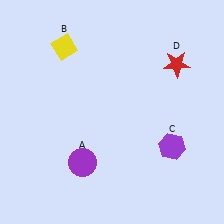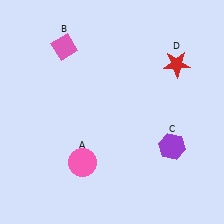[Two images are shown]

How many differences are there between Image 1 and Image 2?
There are 2 differences between the two images.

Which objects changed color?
A changed from purple to pink. B changed from yellow to pink.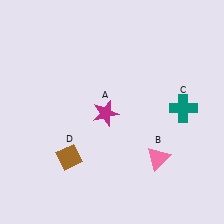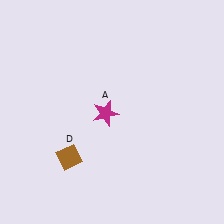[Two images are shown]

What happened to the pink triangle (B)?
The pink triangle (B) was removed in Image 2. It was in the bottom-right area of Image 1.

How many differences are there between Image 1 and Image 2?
There are 2 differences between the two images.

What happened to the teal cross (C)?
The teal cross (C) was removed in Image 2. It was in the top-right area of Image 1.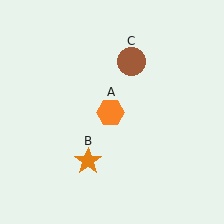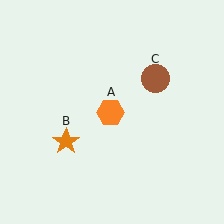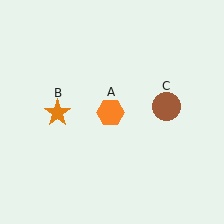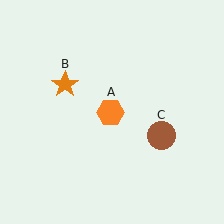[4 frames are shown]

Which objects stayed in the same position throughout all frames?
Orange hexagon (object A) remained stationary.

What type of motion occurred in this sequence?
The orange star (object B), brown circle (object C) rotated clockwise around the center of the scene.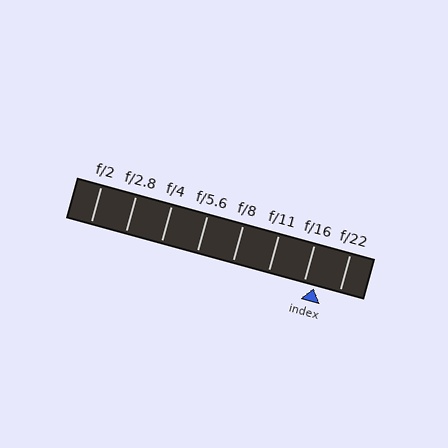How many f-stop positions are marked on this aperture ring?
There are 8 f-stop positions marked.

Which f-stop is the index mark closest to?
The index mark is closest to f/16.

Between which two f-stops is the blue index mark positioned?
The index mark is between f/16 and f/22.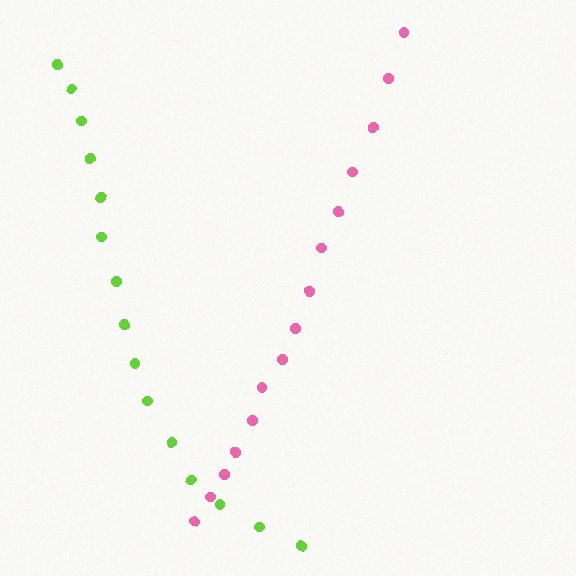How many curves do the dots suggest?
There are 2 distinct paths.